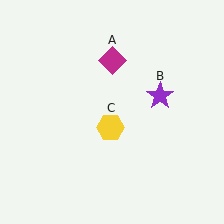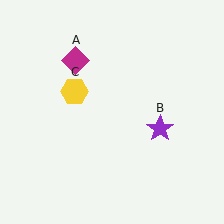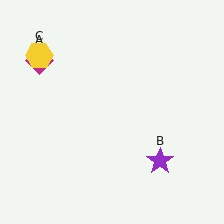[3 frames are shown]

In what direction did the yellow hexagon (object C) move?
The yellow hexagon (object C) moved up and to the left.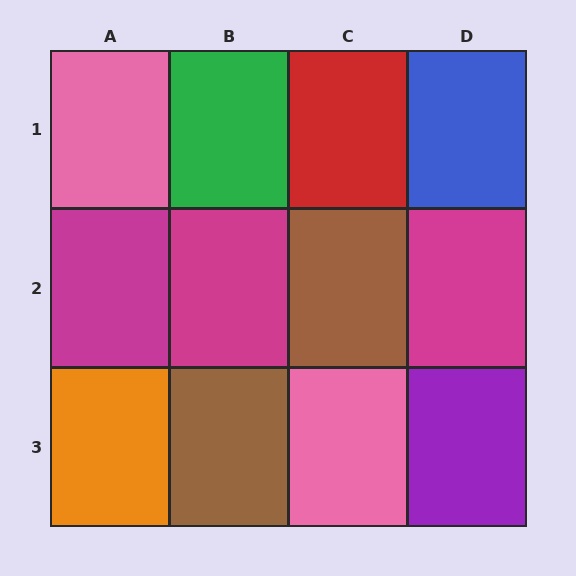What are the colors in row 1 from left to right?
Pink, green, red, blue.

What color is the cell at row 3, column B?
Brown.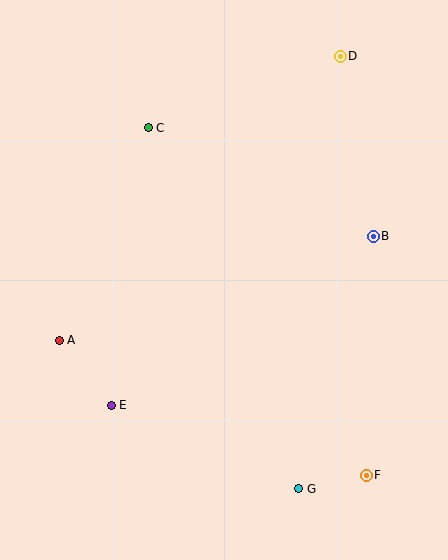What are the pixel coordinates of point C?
Point C is at (148, 128).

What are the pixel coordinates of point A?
Point A is at (59, 340).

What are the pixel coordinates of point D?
Point D is at (340, 56).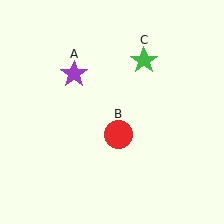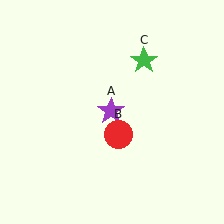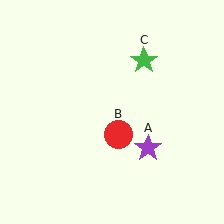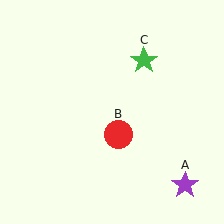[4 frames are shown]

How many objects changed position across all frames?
1 object changed position: purple star (object A).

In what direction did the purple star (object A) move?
The purple star (object A) moved down and to the right.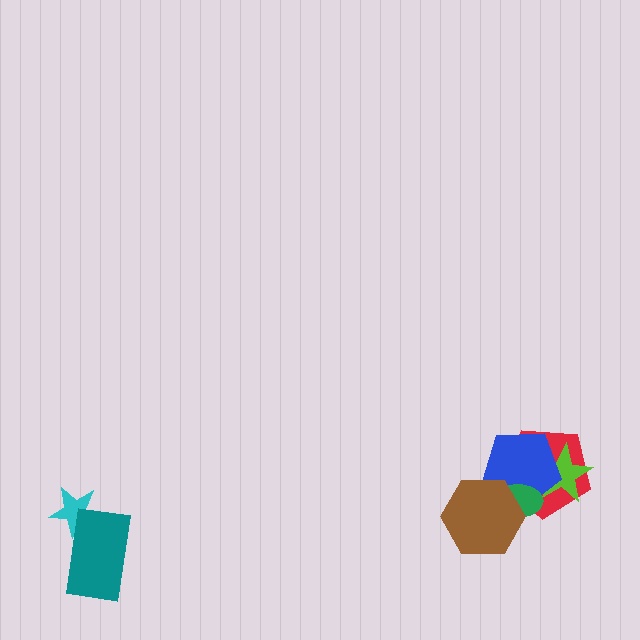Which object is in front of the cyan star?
The teal rectangle is in front of the cyan star.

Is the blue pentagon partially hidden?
Yes, it is partially covered by another shape.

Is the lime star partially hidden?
Yes, it is partially covered by another shape.